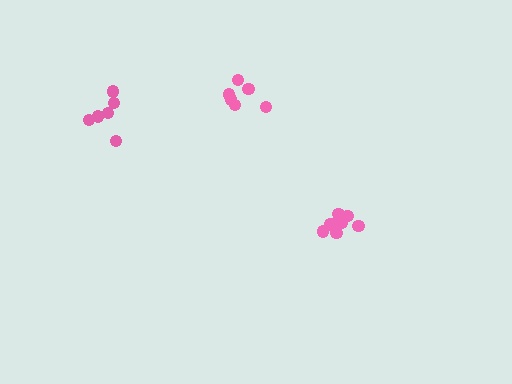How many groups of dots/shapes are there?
There are 3 groups.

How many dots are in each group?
Group 1: 6 dots, Group 2: 6 dots, Group 3: 9 dots (21 total).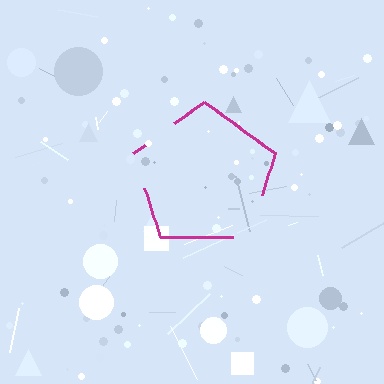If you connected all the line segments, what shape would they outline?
They would outline a pentagon.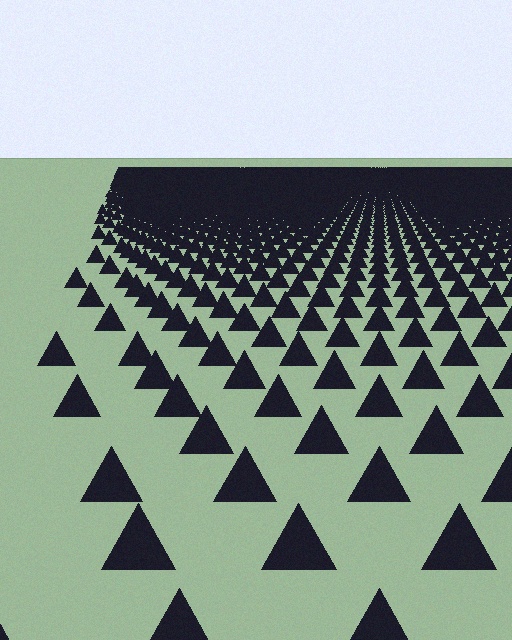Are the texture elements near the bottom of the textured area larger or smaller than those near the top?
Larger. Near the bottom, elements are closer to the viewer and appear at a bigger on-screen size.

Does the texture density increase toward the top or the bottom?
Density increases toward the top.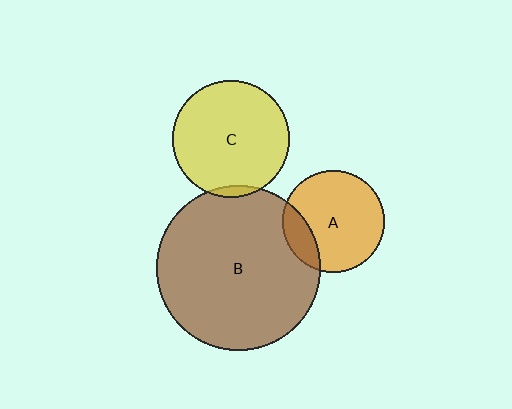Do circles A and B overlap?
Yes.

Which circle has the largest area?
Circle B (brown).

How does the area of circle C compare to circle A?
Approximately 1.3 times.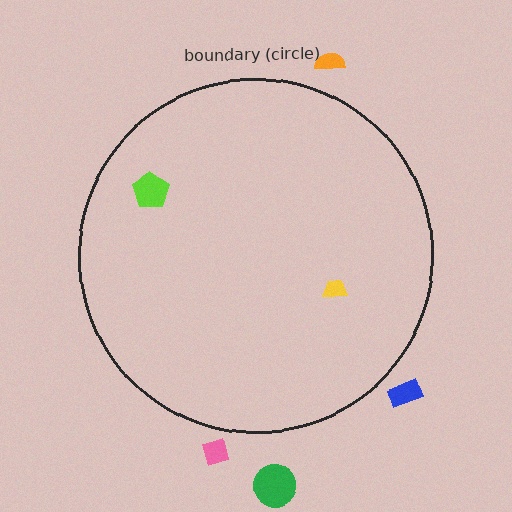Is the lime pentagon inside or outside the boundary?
Inside.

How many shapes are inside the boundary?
2 inside, 4 outside.